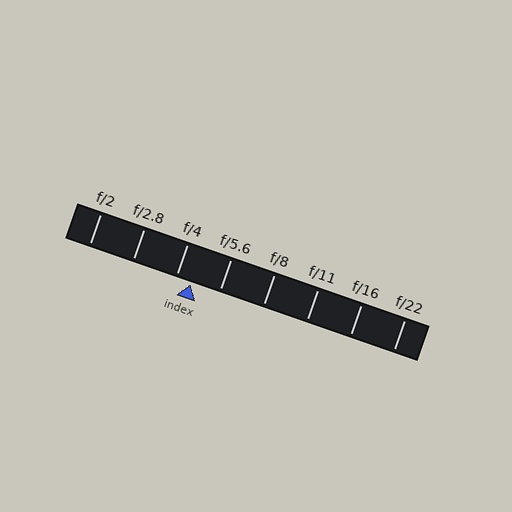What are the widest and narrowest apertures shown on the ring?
The widest aperture shown is f/2 and the narrowest is f/22.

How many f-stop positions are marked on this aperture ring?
There are 8 f-stop positions marked.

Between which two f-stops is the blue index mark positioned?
The index mark is between f/4 and f/5.6.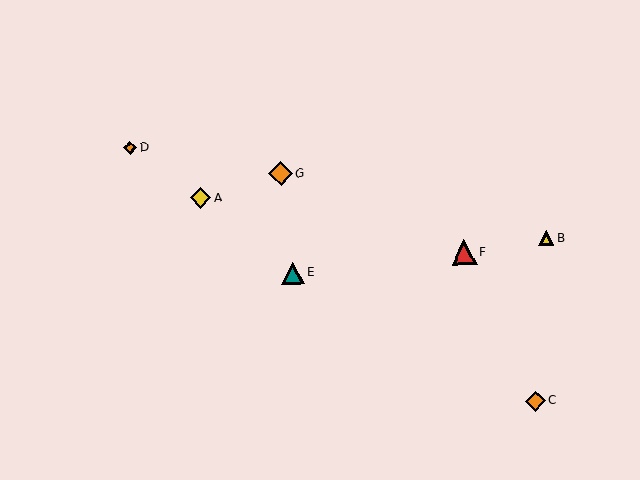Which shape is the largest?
The red triangle (labeled F) is the largest.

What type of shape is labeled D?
Shape D is an orange diamond.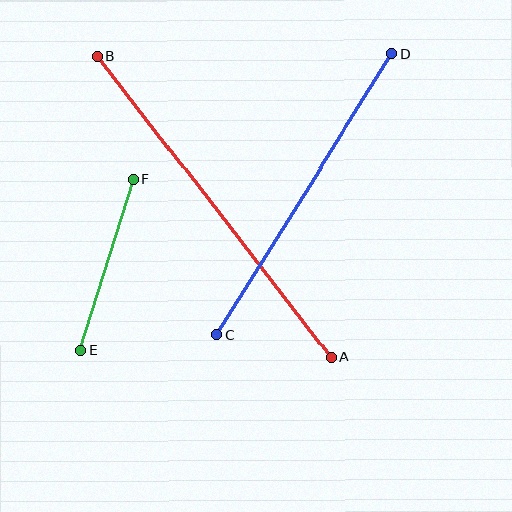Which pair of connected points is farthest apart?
Points A and B are farthest apart.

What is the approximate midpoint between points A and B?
The midpoint is at approximately (214, 206) pixels.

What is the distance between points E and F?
The distance is approximately 179 pixels.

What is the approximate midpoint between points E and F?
The midpoint is at approximately (107, 264) pixels.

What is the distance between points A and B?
The distance is approximately 381 pixels.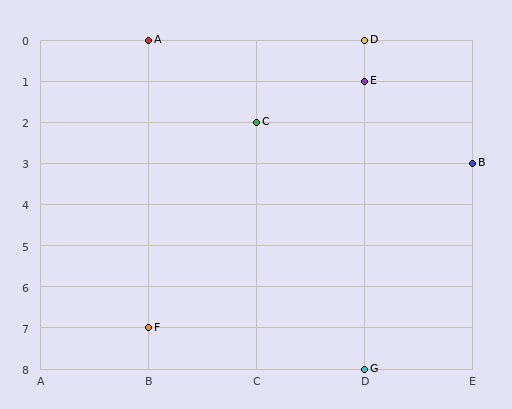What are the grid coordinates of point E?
Point E is at grid coordinates (D, 1).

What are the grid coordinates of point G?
Point G is at grid coordinates (D, 8).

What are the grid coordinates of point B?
Point B is at grid coordinates (E, 3).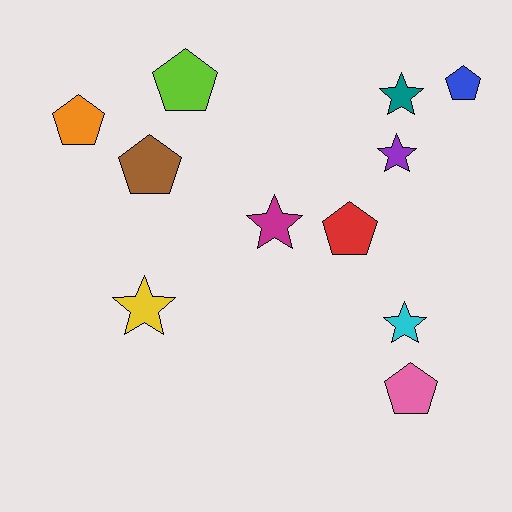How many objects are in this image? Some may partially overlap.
There are 11 objects.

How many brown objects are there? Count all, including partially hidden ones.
There is 1 brown object.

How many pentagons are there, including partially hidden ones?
There are 6 pentagons.